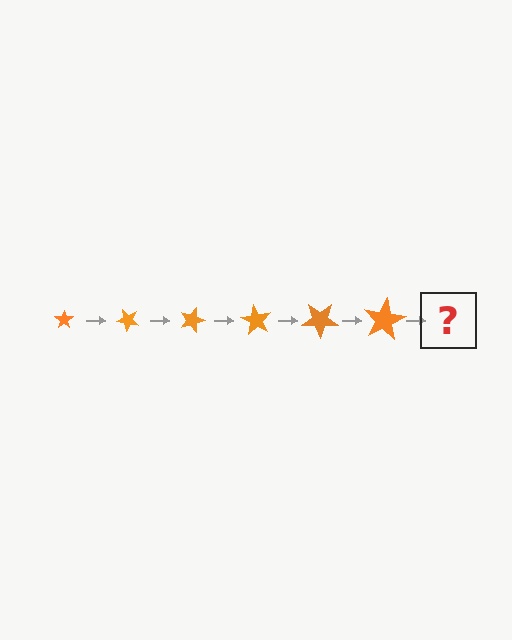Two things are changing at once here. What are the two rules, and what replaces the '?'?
The two rules are that the star grows larger each step and it rotates 45 degrees each step. The '?' should be a star, larger than the previous one and rotated 270 degrees from the start.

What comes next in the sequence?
The next element should be a star, larger than the previous one and rotated 270 degrees from the start.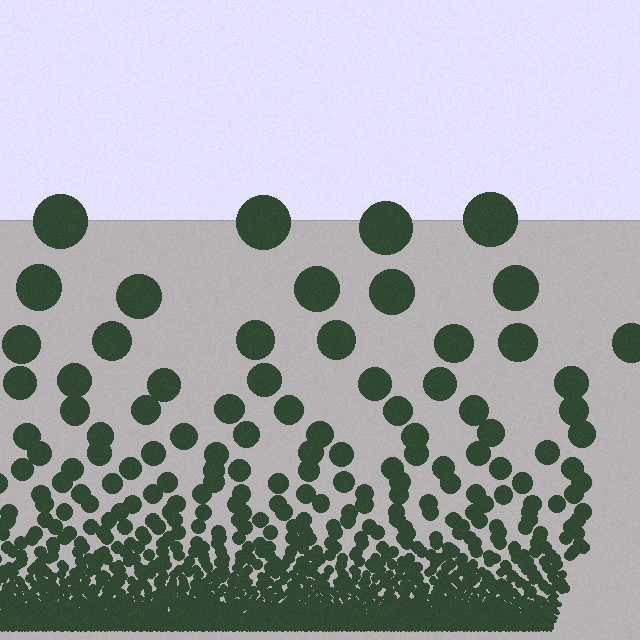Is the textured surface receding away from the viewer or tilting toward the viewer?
The surface appears to tilt toward the viewer. Texture elements get larger and sparser toward the top.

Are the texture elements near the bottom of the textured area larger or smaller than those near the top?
Smaller. The gradient is inverted — elements near the bottom are smaller and denser.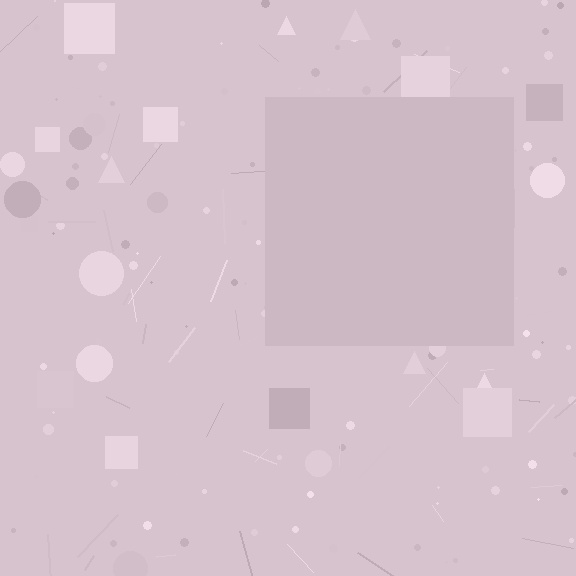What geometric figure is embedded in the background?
A square is embedded in the background.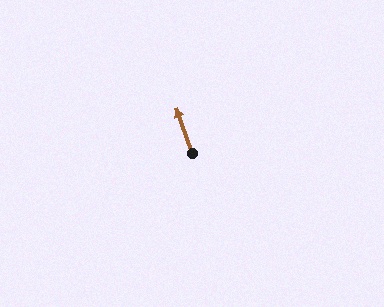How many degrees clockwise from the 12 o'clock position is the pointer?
Approximately 341 degrees.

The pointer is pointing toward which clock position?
Roughly 11 o'clock.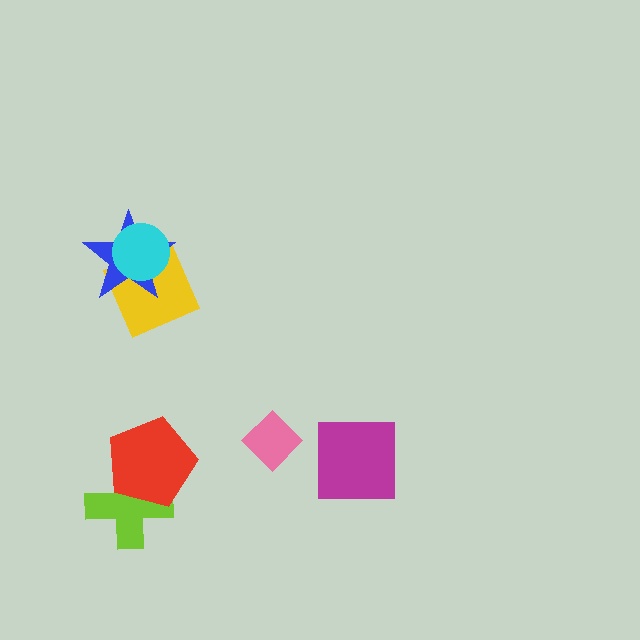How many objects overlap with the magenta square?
0 objects overlap with the magenta square.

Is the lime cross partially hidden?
Yes, it is partially covered by another shape.